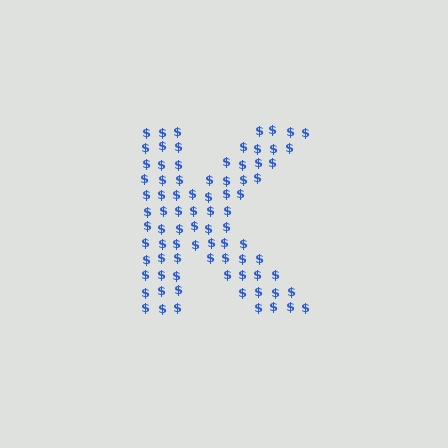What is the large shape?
The large shape is the letter K.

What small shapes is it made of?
It is made of small dollar signs.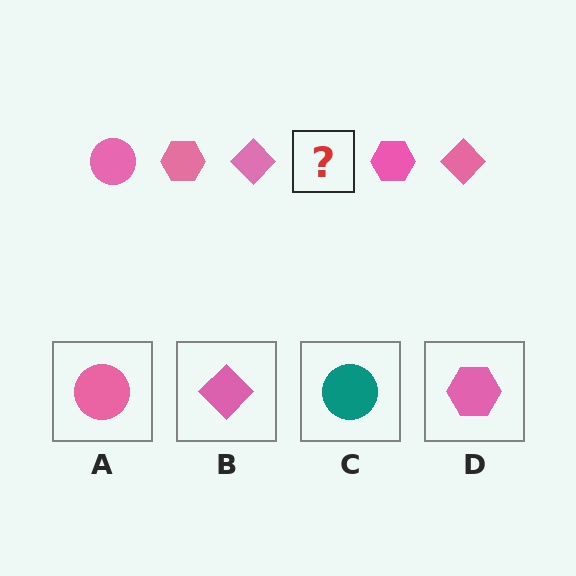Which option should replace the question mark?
Option A.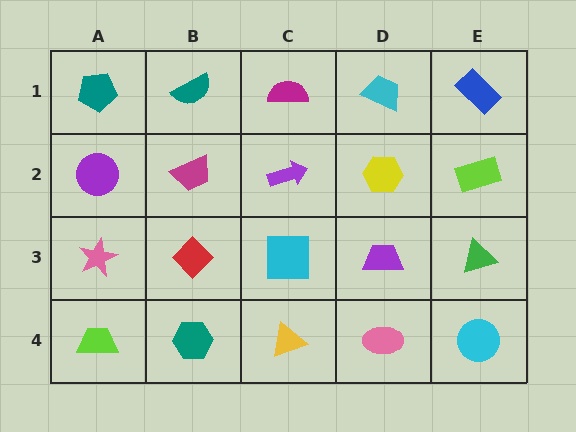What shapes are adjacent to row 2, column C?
A magenta semicircle (row 1, column C), a cyan square (row 3, column C), a magenta trapezoid (row 2, column B), a yellow hexagon (row 2, column D).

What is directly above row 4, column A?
A pink star.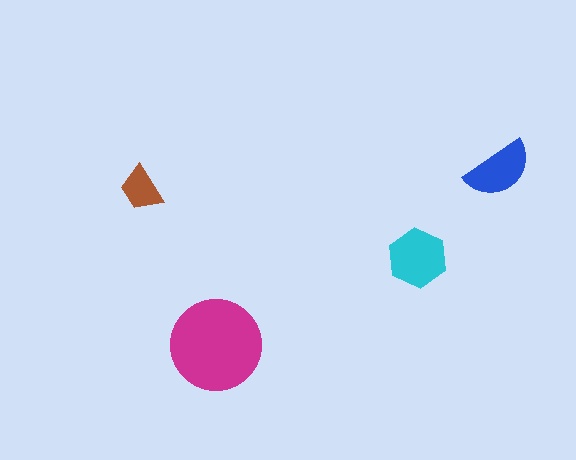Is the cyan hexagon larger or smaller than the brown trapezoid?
Larger.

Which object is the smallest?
The brown trapezoid.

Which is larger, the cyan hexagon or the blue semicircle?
The cyan hexagon.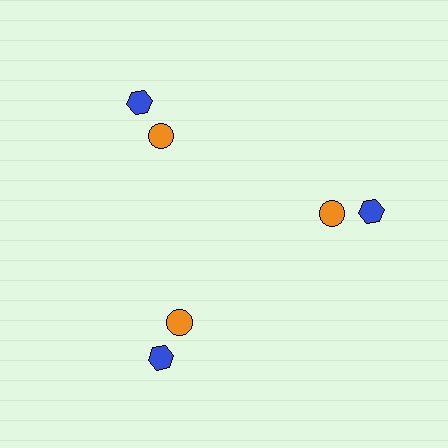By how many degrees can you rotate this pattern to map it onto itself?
The pattern maps onto itself every 120 degrees of rotation.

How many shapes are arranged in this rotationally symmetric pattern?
There are 6 shapes, arranged in 3 groups of 2.